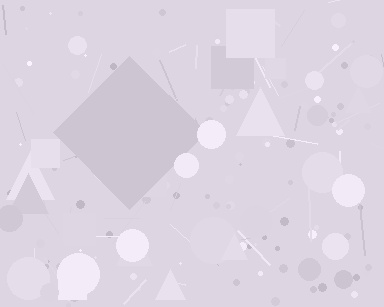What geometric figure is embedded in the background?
A diamond is embedded in the background.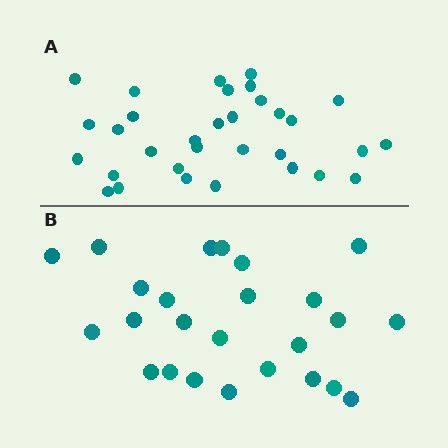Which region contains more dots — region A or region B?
Region A (the top region) has more dots.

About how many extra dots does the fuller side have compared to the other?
Region A has roughly 8 or so more dots than region B.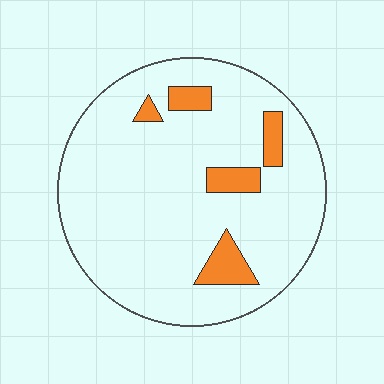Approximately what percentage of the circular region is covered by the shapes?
Approximately 10%.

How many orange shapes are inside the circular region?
5.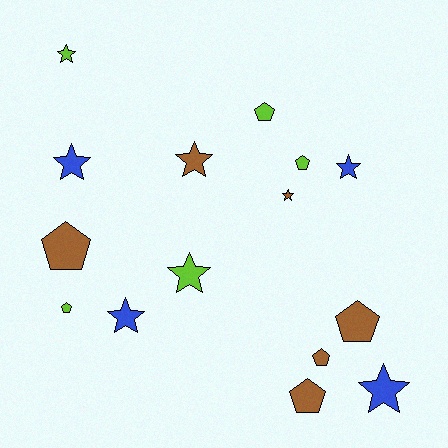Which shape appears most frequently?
Star, with 8 objects.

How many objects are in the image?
There are 15 objects.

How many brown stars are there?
There are 2 brown stars.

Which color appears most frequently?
Brown, with 6 objects.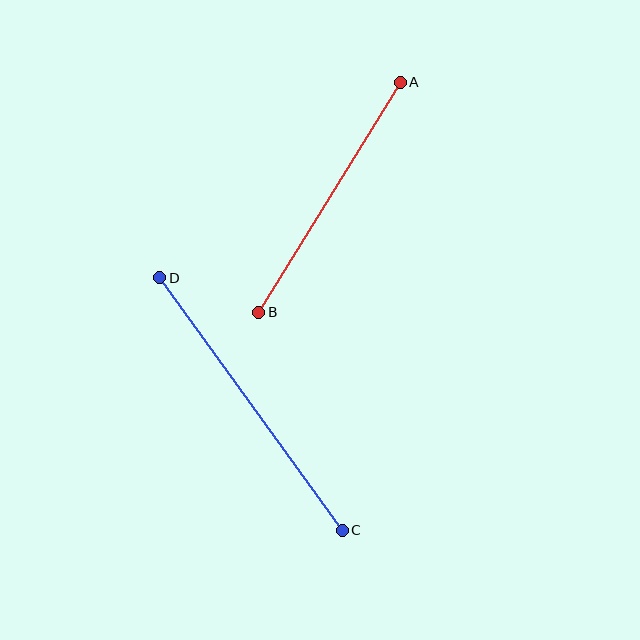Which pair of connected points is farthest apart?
Points C and D are farthest apart.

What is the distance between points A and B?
The distance is approximately 270 pixels.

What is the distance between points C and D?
The distance is approximately 312 pixels.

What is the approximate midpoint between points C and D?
The midpoint is at approximately (251, 404) pixels.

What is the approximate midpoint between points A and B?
The midpoint is at approximately (330, 197) pixels.